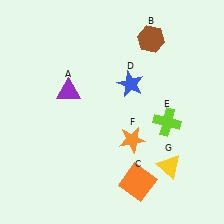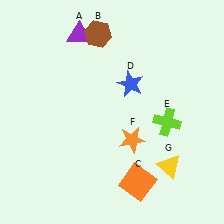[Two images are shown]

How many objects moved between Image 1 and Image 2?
2 objects moved between the two images.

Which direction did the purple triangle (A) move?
The purple triangle (A) moved up.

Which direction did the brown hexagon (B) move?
The brown hexagon (B) moved left.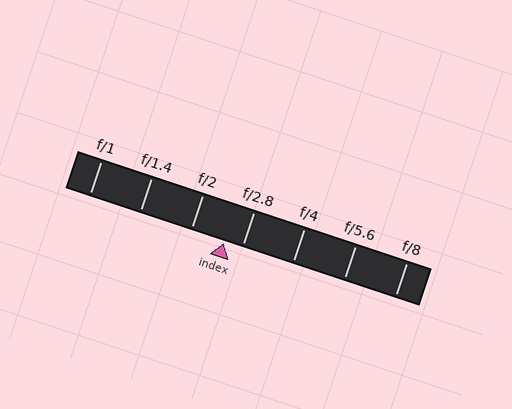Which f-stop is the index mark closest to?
The index mark is closest to f/2.8.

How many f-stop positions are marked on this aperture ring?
There are 7 f-stop positions marked.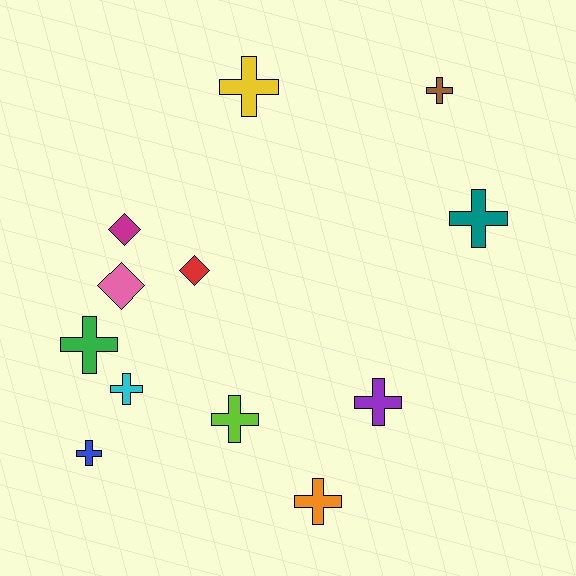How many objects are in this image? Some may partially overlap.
There are 12 objects.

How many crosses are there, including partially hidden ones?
There are 9 crosses.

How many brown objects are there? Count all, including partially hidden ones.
There is 1 brown object.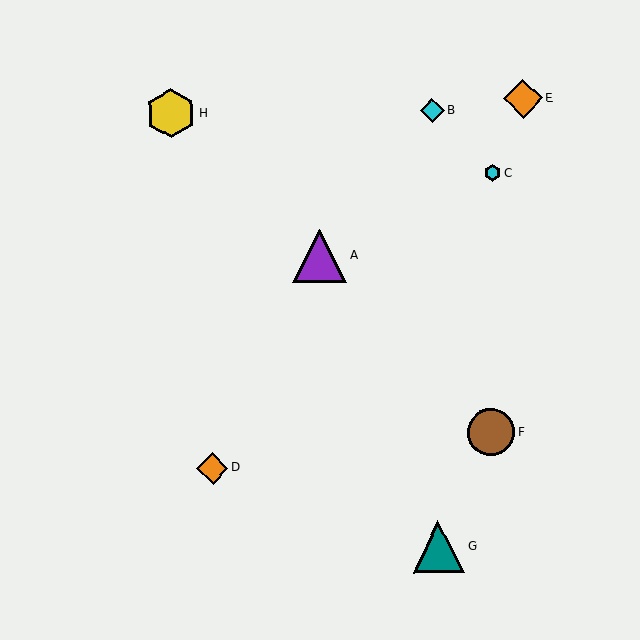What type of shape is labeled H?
Shape H is a yellow hexagon.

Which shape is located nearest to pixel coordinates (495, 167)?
The cyan hexagon (labeled C) at (492, 173) is nearest to that location.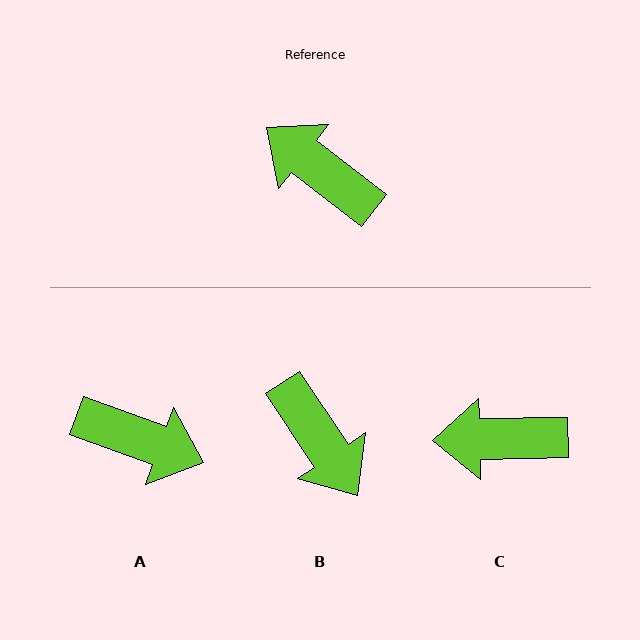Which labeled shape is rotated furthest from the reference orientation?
A, about 162 degrees away.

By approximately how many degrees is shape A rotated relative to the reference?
Approximately 162 degrees clockwise.